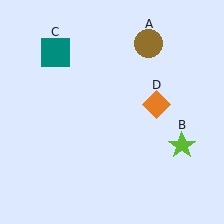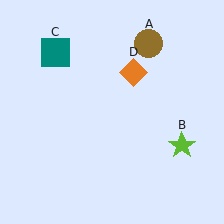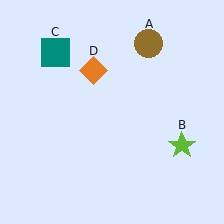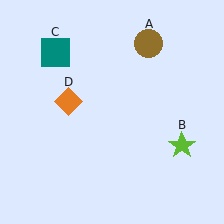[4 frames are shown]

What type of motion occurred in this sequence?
The orange diamond (object D) rotated counterclockwise around the center of the scene.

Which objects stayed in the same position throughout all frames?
Brown circle (object A) and lime star (object B) and teal square (object C) remained stationary.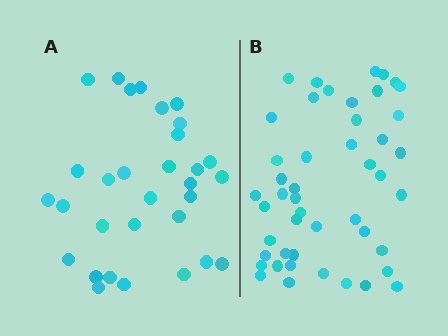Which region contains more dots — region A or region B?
Region B (the right region) has more dots.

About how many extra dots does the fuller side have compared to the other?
Region B has approximately 15 more dots than region A.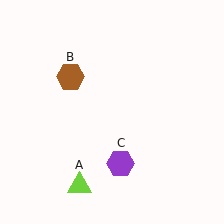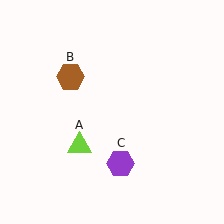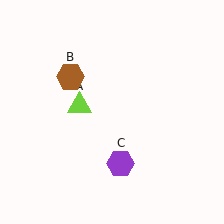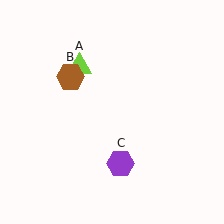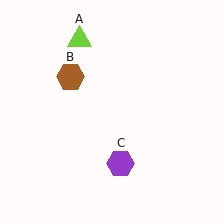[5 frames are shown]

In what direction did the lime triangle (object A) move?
The lime triangle (object A) moved up.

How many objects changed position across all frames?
1 object changed position: lime triangle (object A).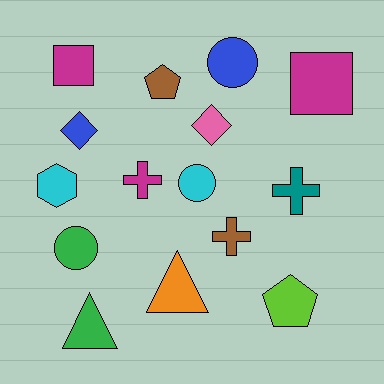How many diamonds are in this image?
There are 2 diamonds.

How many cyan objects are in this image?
There are 2 cyan objects.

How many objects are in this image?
There are 15 objects.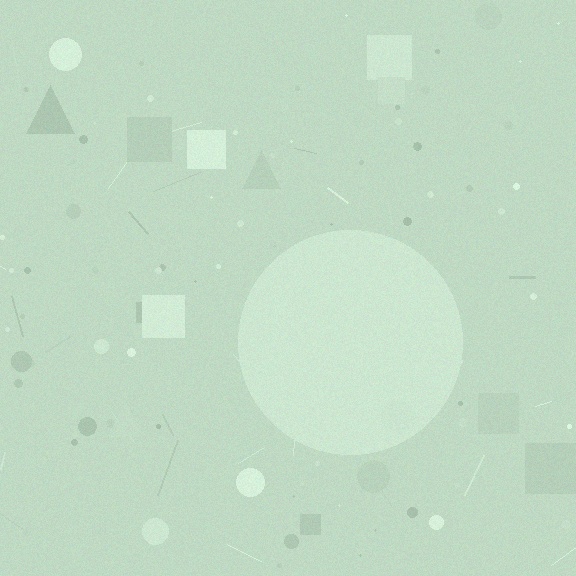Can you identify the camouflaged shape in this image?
The camouflaged shape is a circle.